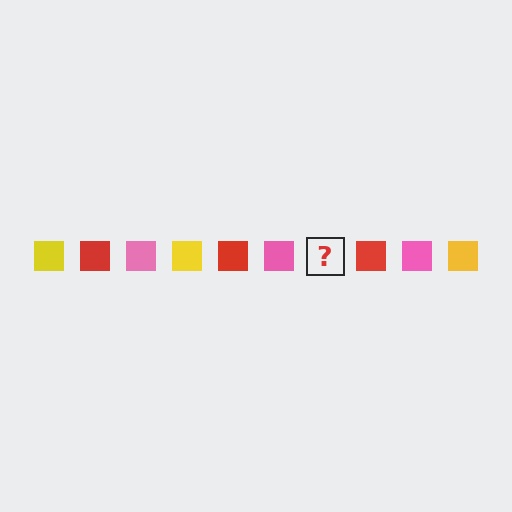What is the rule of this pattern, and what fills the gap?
The rule is that the pattern cycles through yellow, red, pink squares. The gap should be filled with a yellow square.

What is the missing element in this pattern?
The missing element is a yellow square.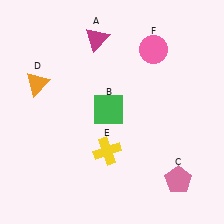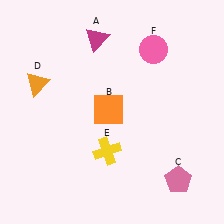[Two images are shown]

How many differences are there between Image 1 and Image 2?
There is 1 difference between the two images.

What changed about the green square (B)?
In Image 1, B is green. In Image 2, it changed to orange.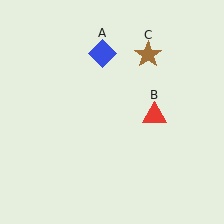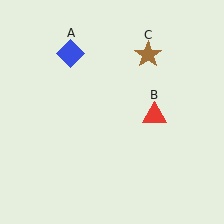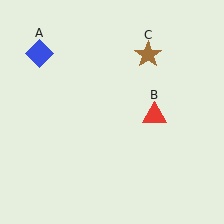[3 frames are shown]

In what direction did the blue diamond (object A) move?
The blue diamond (object A) moved left.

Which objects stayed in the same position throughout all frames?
Red triangle (object B) and brown star (object C) remained stationary.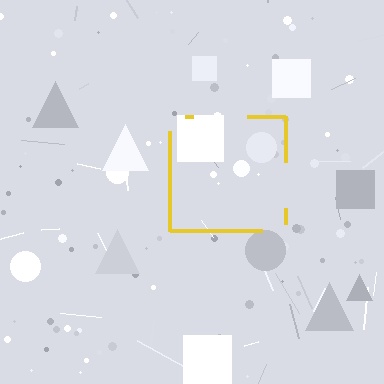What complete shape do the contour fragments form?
The contour fragments form a square.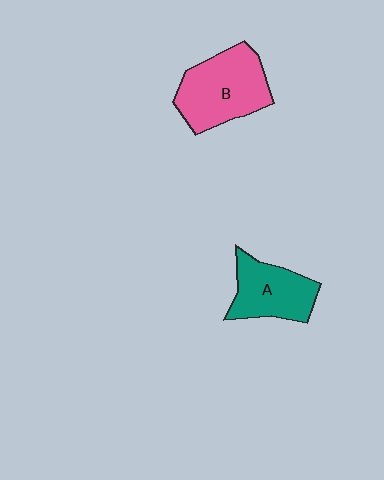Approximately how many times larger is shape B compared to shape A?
Approximately 1.3 times.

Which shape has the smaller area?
Shape A (teal).